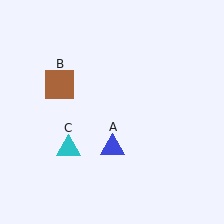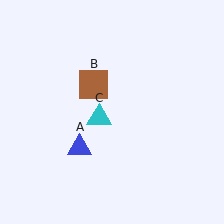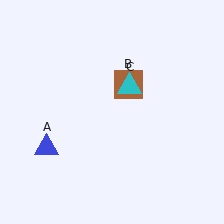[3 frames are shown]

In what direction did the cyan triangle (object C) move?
The cyan triangle (object C) moved up and to the right.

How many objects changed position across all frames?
3 objects changed position: blue triangle (object A), brown square (object B), cyan triangle (object C).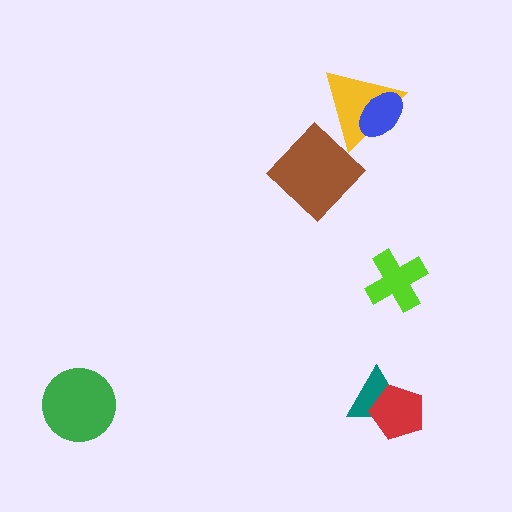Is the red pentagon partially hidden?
No, no other shape covers it.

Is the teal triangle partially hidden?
Yes, it is partially covered by another shape.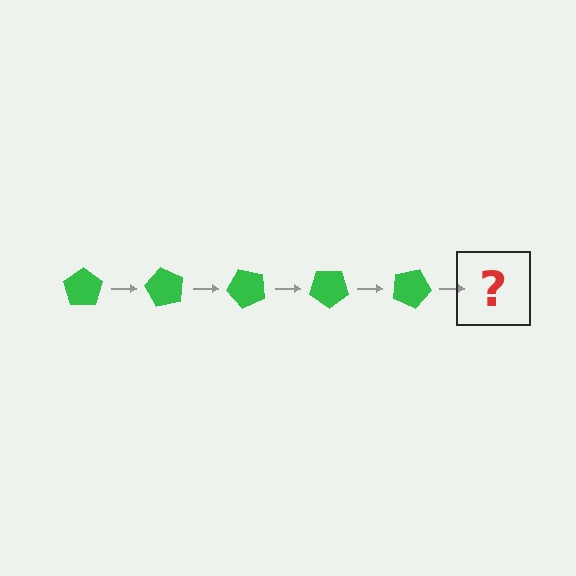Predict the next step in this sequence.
The next step is a green pentagon rotated 300 degrees.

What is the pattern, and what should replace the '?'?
The pattern is that the pentagon rotates 60 degrees each step. The '?' should be a green pentagon rotated 300 degrees.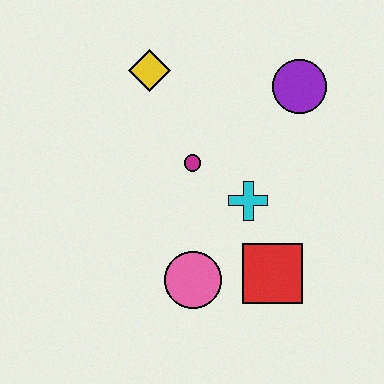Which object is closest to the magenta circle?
The cyan cross is closest to the magenta circle.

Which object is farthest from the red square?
The yellow diamond is farthest from the red square.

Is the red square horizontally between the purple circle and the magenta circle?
Yes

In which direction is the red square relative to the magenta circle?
The red square is below the magenta circle.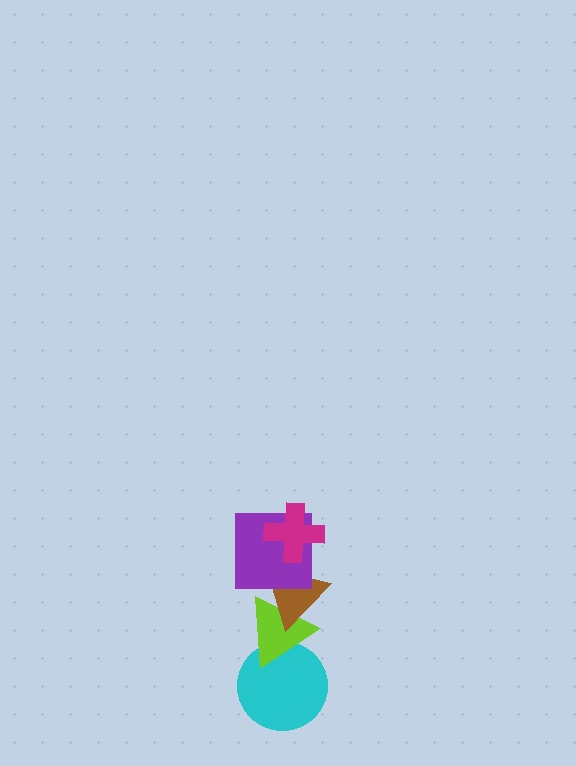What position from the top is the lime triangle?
The lime triangle is 4th from the top.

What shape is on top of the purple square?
The magenta cross is on top of the purple square.